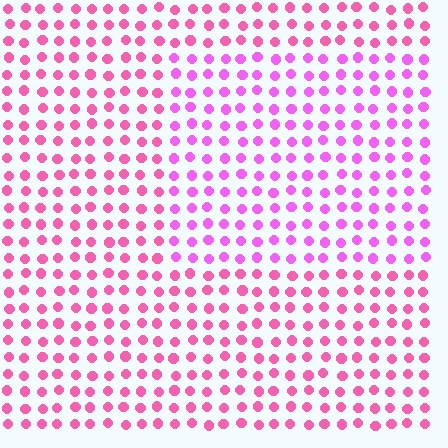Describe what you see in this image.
The image is filled with small pink elements in a uniform arrangement. A rectangle-shaped region is visible where the elements are tinted to a slightly different hue, forming a subtle color boundary.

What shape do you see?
I see a rectangle.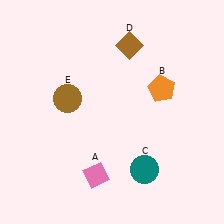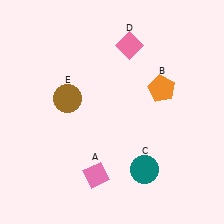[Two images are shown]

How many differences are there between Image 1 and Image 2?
There is 1 difference between the two images.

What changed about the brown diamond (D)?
In Image 1, D is brown. In Image 2, it changed to pink.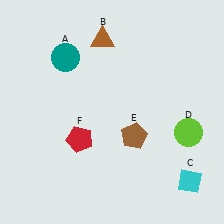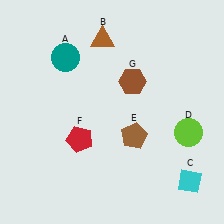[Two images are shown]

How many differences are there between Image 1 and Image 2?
There is 1 difference between the two images.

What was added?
A brown hexagon (G) was added in Image 2.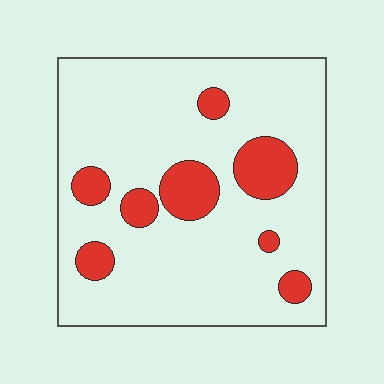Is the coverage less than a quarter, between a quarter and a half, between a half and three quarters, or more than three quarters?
Less than a quarter.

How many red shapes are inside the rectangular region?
8.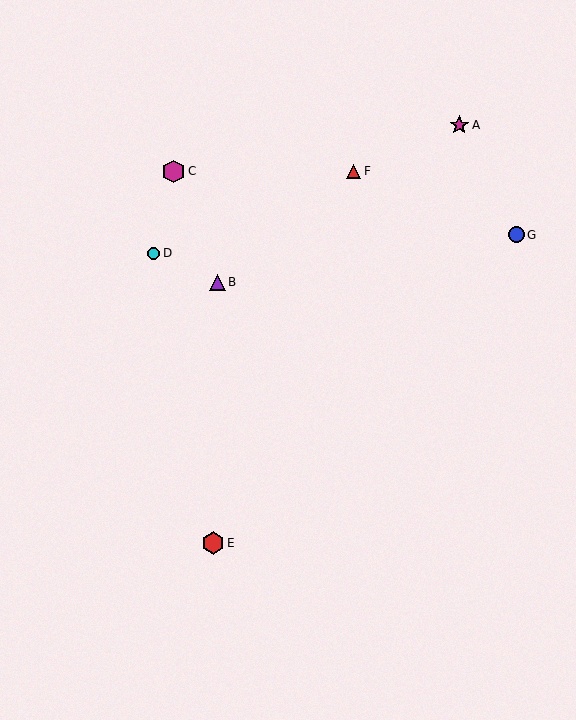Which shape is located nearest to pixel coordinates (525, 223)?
The blue circle (labeled G) at (517, 235) is nearest to that location.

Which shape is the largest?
The magenta hexagon (labeled C) is the largest.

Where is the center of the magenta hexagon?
The center of the magenta hexagon is at (173, 172).